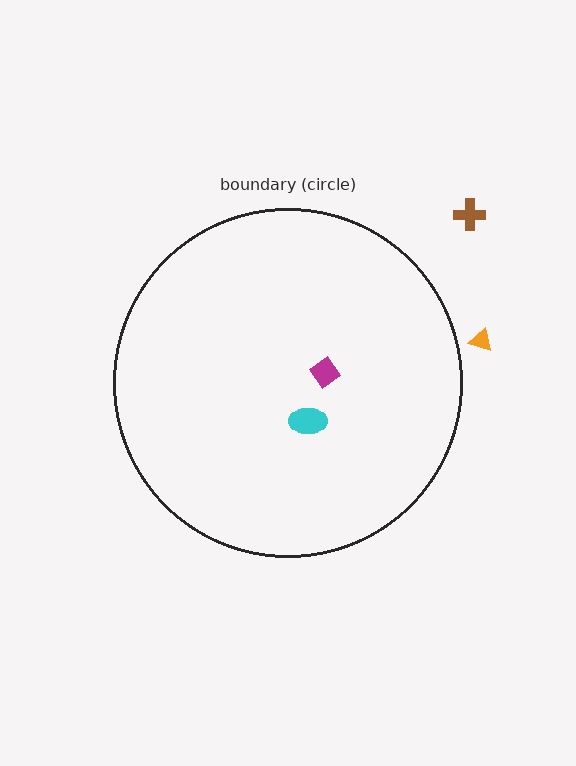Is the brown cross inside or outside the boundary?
Outside.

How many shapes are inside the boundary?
2 inside, 2 outside.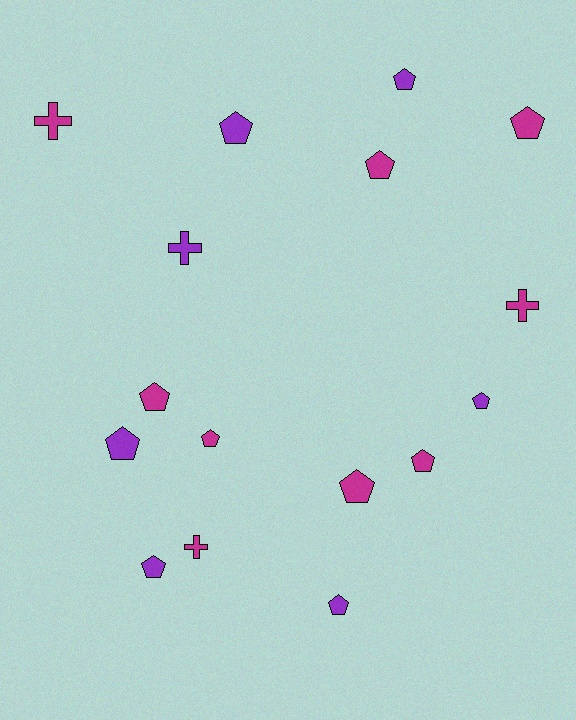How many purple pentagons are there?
There are 6 purple pentagons.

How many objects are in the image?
There are 16 objects.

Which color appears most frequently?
Magenta, with 9 objects.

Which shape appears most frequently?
Pentagon, with 12 objects.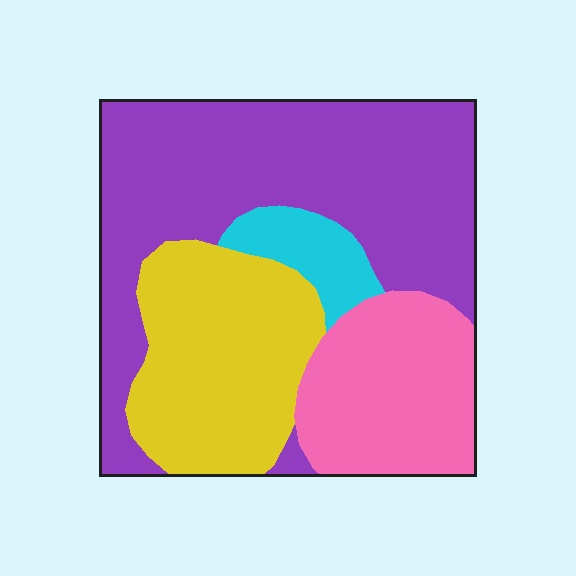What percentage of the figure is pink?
Pink takes up about one fifth (1/5) of the figure.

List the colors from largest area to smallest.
From largest to smallest: purple, yellow, pink, cyan.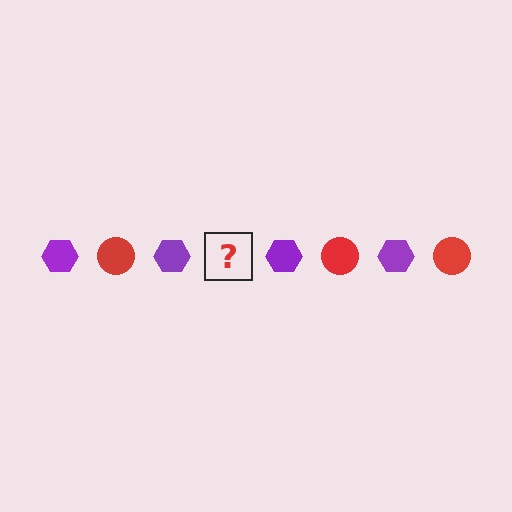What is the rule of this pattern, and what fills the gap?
The rule is that the pattern alternates between purple hexagon and red circle. The gap should be filled with a red circle.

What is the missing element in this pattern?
The missing element is a red circle.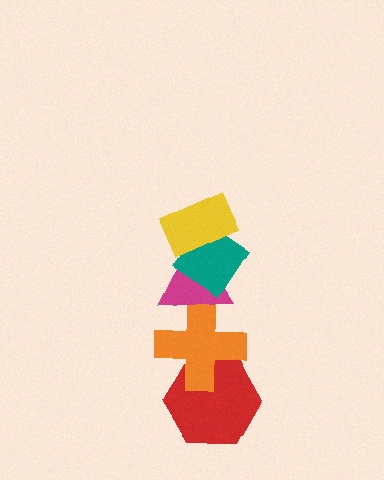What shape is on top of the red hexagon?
The orange cross is on top of the red hexagon.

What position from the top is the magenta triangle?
The magenta triangle is 3rd from the top.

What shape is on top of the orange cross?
The magenta triangle is on top of the orange cross.